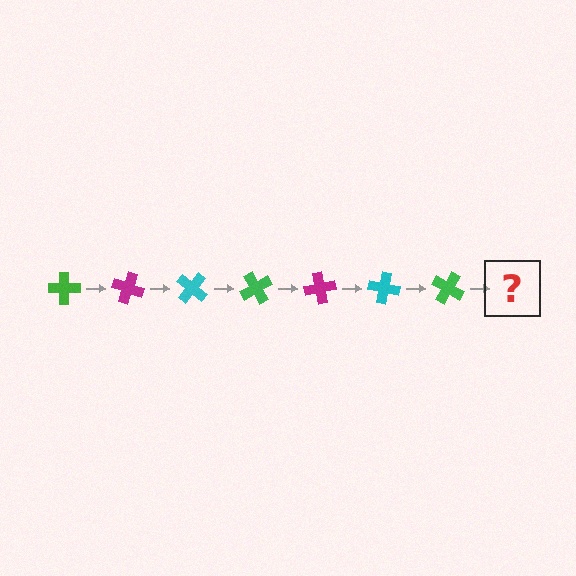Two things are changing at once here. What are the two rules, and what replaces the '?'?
The two rules are that it rotates 20 degrees each step and the color cycles through green, magenta, and cyan. The '?' should be a magenta cross, rotated 140 degrees from the start.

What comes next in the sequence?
The next element should be a magenta cross, rotated 140 degrees from the start.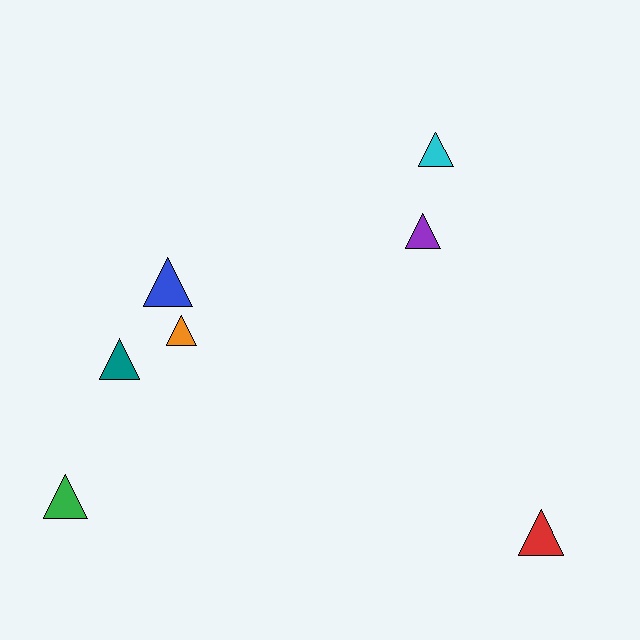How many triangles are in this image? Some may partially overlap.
There are 7 triangles.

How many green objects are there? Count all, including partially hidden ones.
There is 1 green object.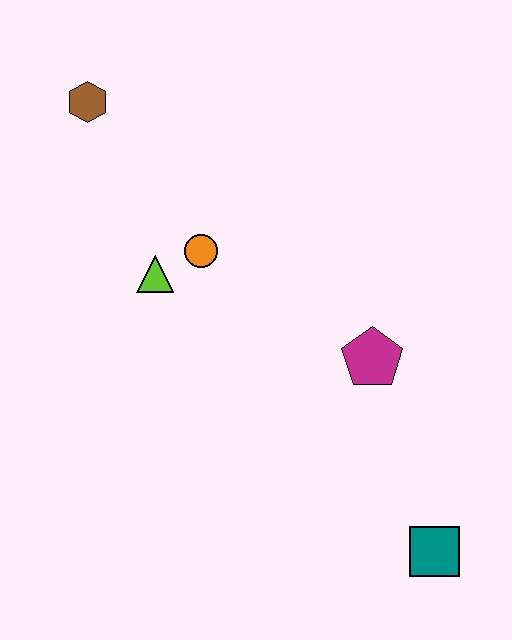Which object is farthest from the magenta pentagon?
The brown hexagon is farthest from the magenta pentagon.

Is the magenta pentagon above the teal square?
Yes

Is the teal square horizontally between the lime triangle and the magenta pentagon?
No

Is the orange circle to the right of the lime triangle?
Yes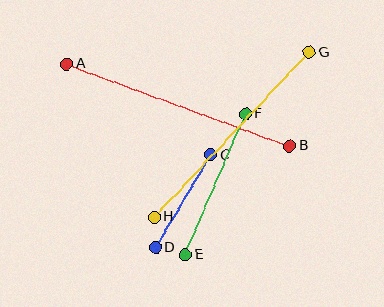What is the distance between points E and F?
The distance is approximately 153 pixels.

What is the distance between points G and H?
The distance is approximately 226 pixels.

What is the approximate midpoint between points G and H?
The midpoint is at approximately (232, 135) pixels.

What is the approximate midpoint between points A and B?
The midpoint is at approximately (178, 105) pixels.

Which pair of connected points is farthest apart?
Points A and B are farthest apart.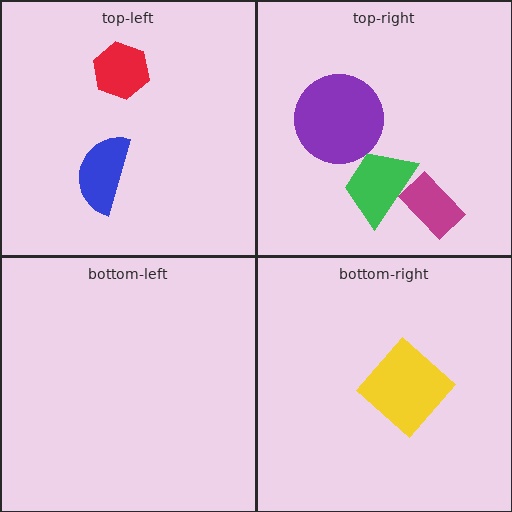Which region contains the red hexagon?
The top-left region.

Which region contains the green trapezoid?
The top-right region.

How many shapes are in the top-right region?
3.